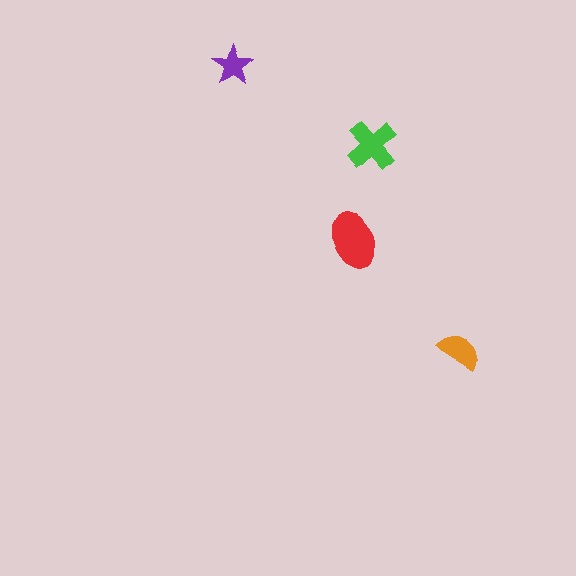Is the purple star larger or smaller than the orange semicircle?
Smaller.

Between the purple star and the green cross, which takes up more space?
The green cross.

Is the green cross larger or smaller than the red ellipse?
Smaller.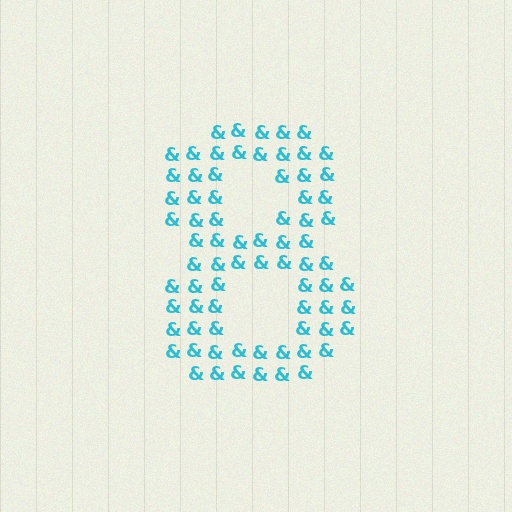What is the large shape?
The large shape is the digit 8.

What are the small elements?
The small elements are ampersands.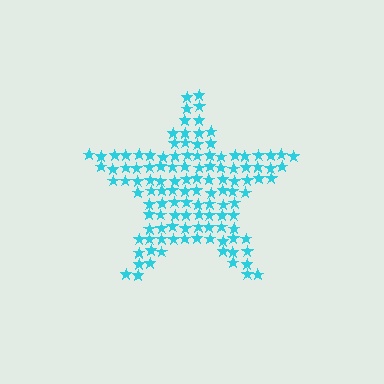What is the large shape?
The large shape is a star.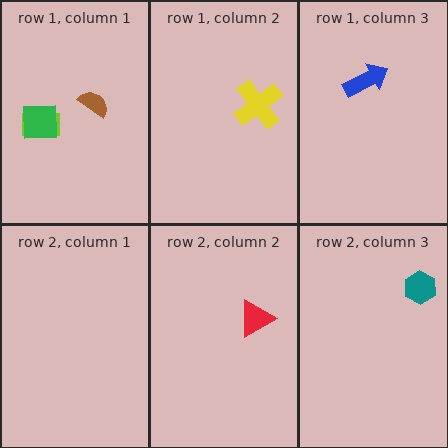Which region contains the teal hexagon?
The row 2, column 3 region.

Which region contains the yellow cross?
The row 1, column 2 region.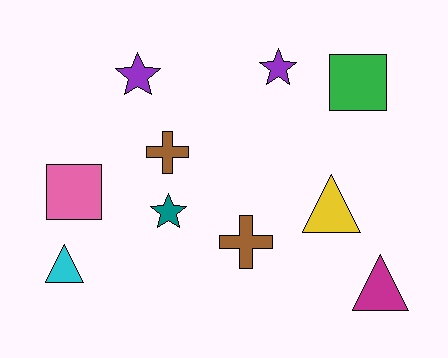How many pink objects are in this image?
There is 1 pink object.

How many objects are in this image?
There are 10 objects.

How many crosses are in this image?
There are 2 crosses.